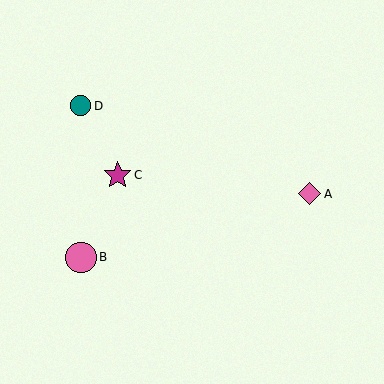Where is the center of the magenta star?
The center of the magenta star is at (118, 175).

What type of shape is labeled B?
Shape B is a pink circle.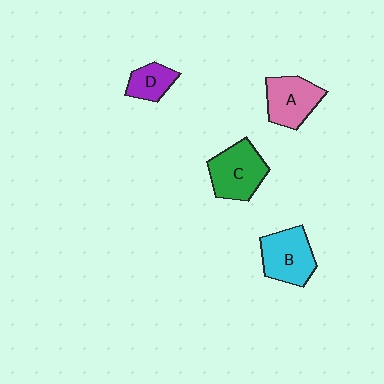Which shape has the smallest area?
Shape D (purple).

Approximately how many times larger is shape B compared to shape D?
Approximately 1.7 times.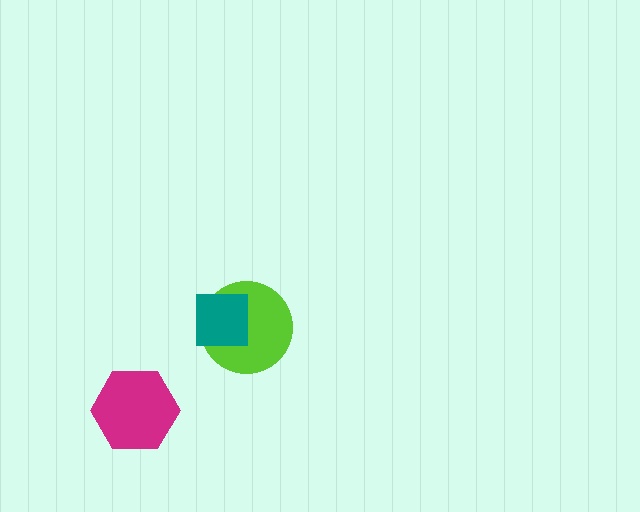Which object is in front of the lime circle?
The teal square is in front of the lime circle.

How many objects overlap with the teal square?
1 object overlaps with the teal square.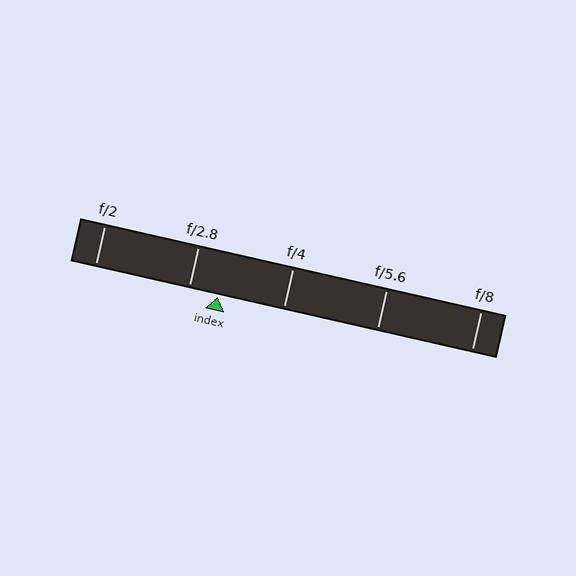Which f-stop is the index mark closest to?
The index mark is closest to f/2.8.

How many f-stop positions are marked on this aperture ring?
There are 5 f-stop positions marked.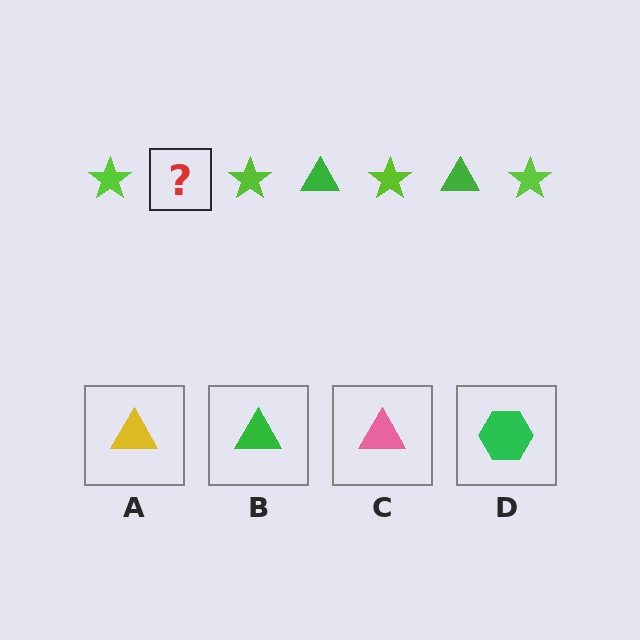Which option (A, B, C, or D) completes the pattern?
B.